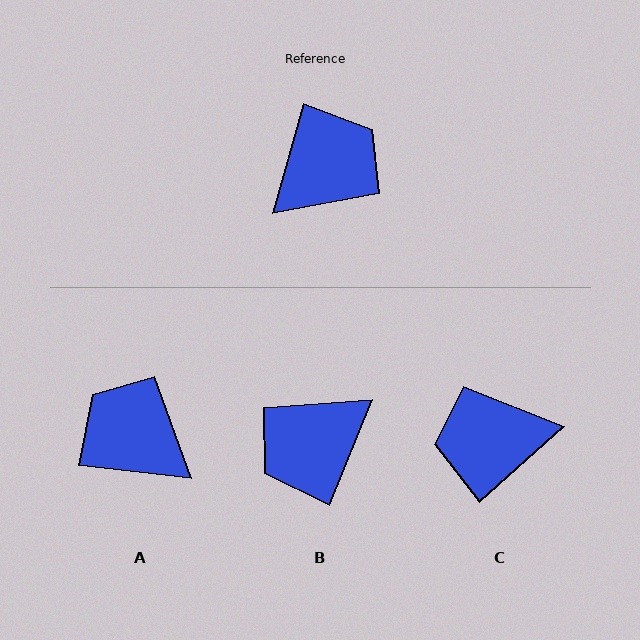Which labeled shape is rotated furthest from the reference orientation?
B, about 174 degrees away.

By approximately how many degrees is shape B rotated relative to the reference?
Approximately 174 degrees counter-clockwise.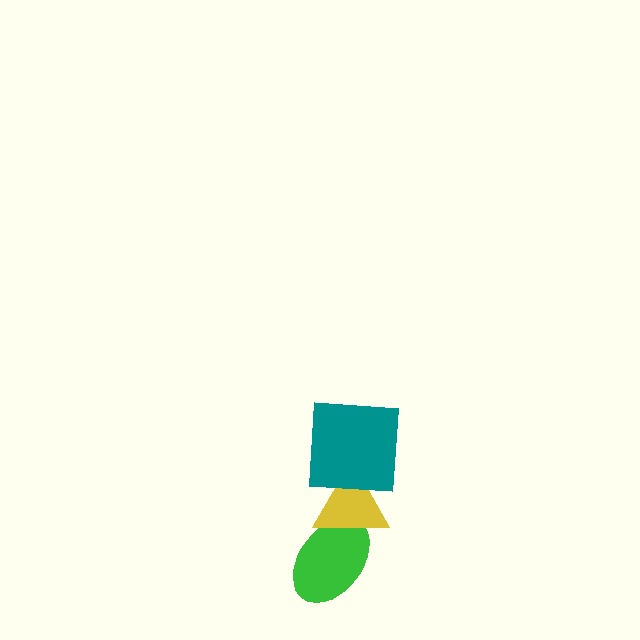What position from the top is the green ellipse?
The green ellipse is 3rd from the top.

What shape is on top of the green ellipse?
The yellow triangle is on top of the green ellipse.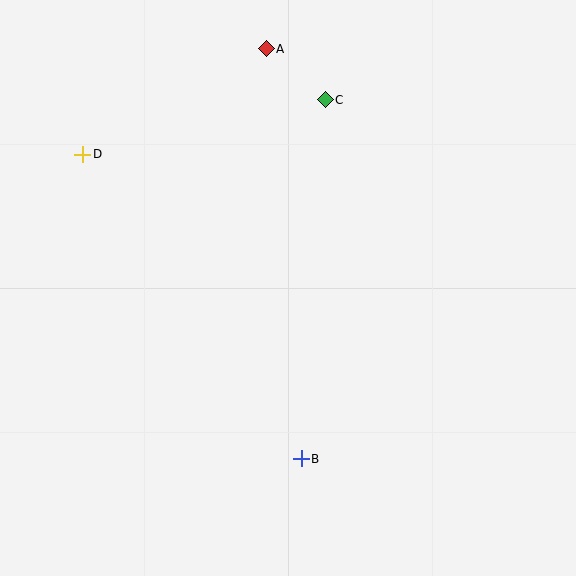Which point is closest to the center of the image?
Point B at (301, 459) is closest to the center.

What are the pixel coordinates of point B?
Point B is at (301, 459).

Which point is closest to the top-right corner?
Point C is closest to the top-right corner.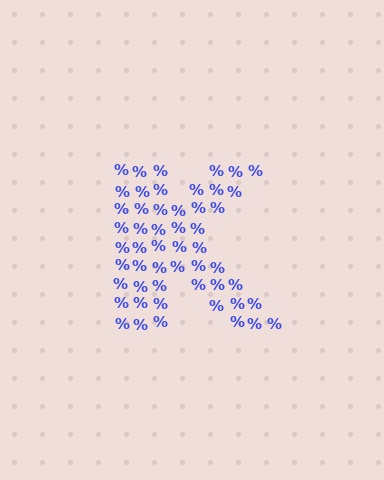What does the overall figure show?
The overall figure shows the letter K.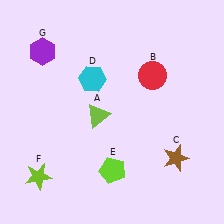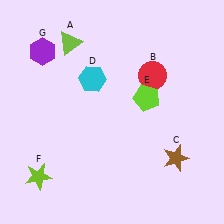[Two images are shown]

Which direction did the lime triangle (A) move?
The lime triangle (A) moved up.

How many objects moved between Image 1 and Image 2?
2 objects moved between the two images.